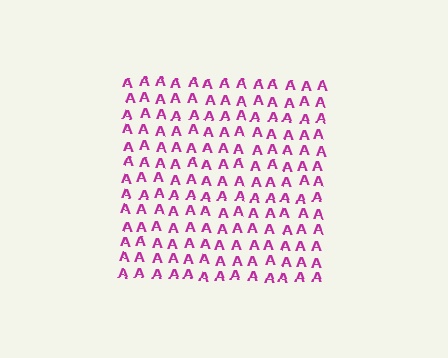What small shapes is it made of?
It is made of small letter A's.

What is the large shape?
The large shape is a square.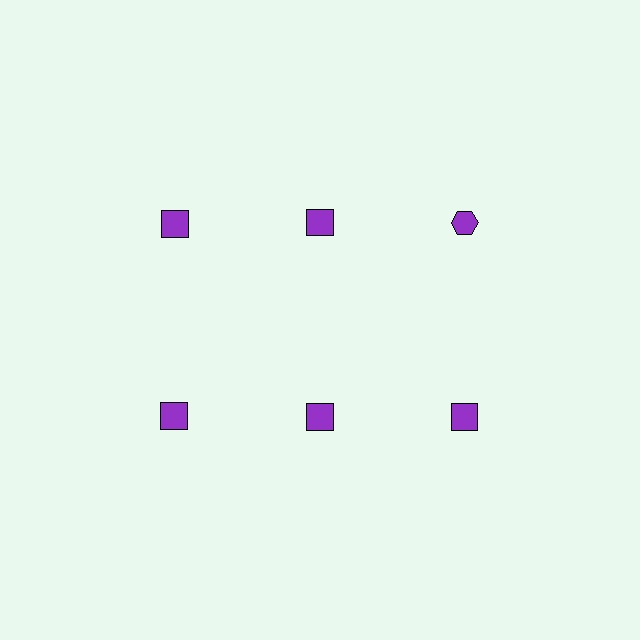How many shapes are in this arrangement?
There are 6 shapes arranged in a grid pattern.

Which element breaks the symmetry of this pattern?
The purple hexagon in the top row, center column breaks the symmetry. All other shapes are purple squares.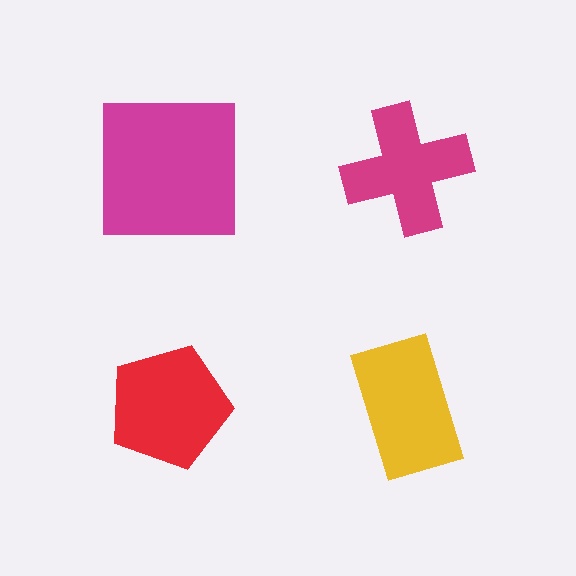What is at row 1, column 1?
A magenta square.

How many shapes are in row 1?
2 shapes.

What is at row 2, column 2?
A yellow rectangle.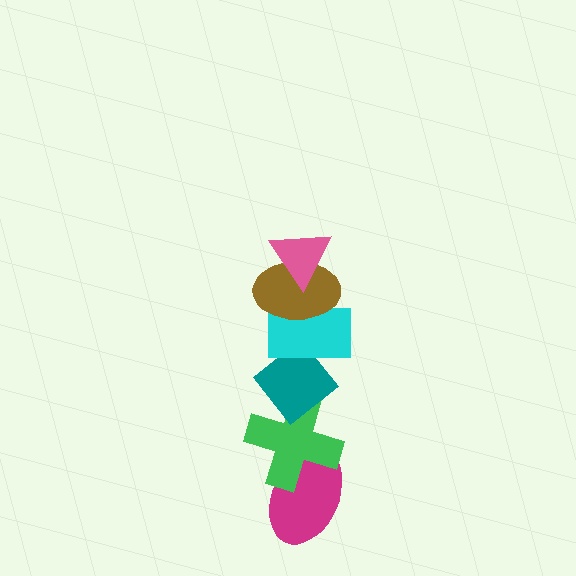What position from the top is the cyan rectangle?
The cyan rectangle is 3rd from the top.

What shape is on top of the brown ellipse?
The pink triangle is on top of the brown ellipse.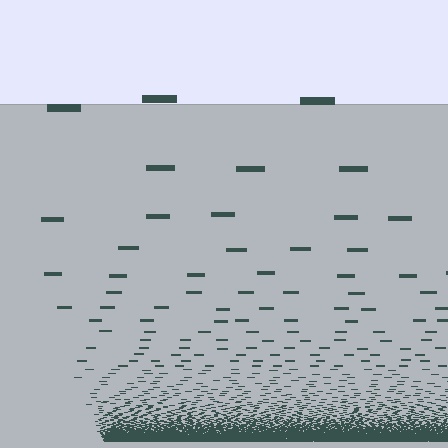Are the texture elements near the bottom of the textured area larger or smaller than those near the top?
Smaller. The gradient is inverted — elements near the bottom are smaller and denser.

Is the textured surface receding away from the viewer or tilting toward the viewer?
The surface appears to tilt toward the viewer. Texture elements get larger and sparser toward the top.